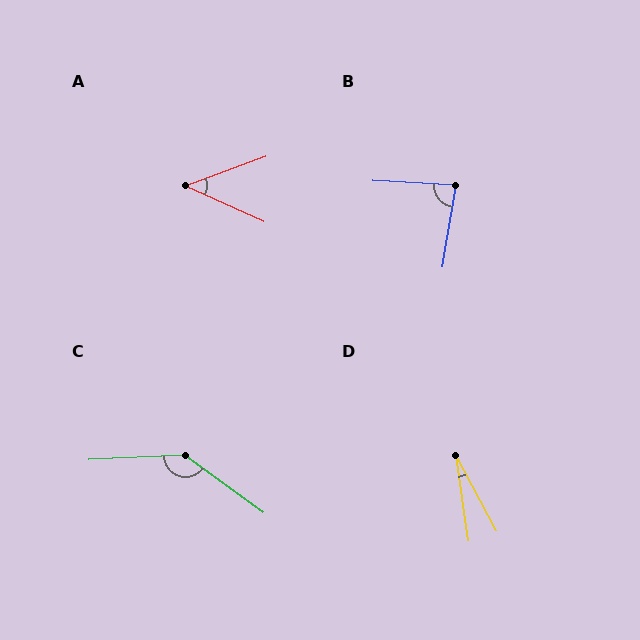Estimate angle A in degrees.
Approximately 44 degrees.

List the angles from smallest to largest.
D (20°), A (44°), B (84°), C (142°).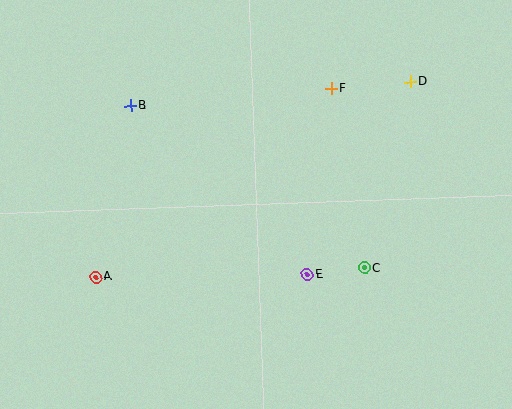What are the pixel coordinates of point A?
Point A is at (96, 277).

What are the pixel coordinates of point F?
Point F is at (331, 89).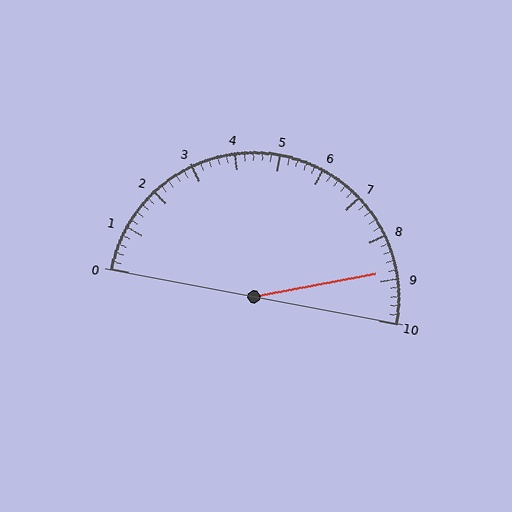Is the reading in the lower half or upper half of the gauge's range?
The reading is in the upper half of the range (0 to 10).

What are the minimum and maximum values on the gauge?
The gauge ranges from 0 to 10.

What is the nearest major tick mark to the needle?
The nearest major tick mark is 9.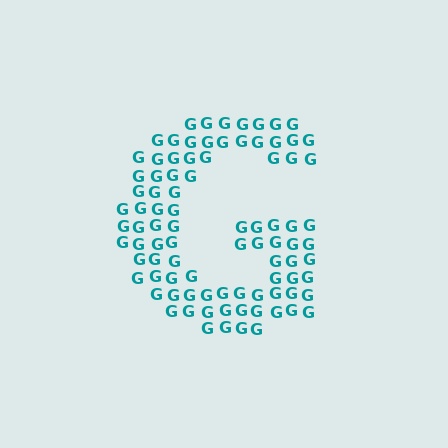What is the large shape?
The large shape is the letter G.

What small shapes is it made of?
It is made of small letter G's.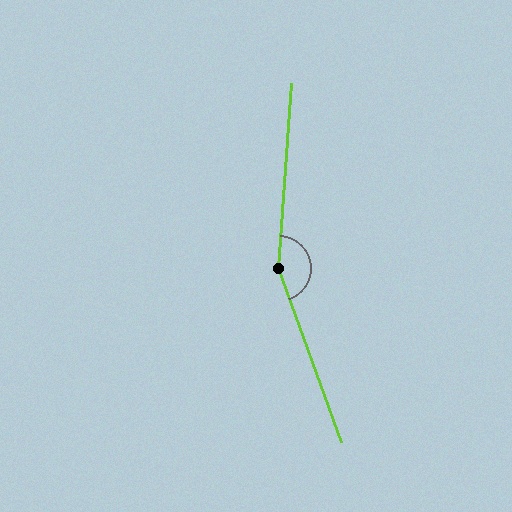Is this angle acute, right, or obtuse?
It is obtuse.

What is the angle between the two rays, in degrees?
Approximately 156 degrees.